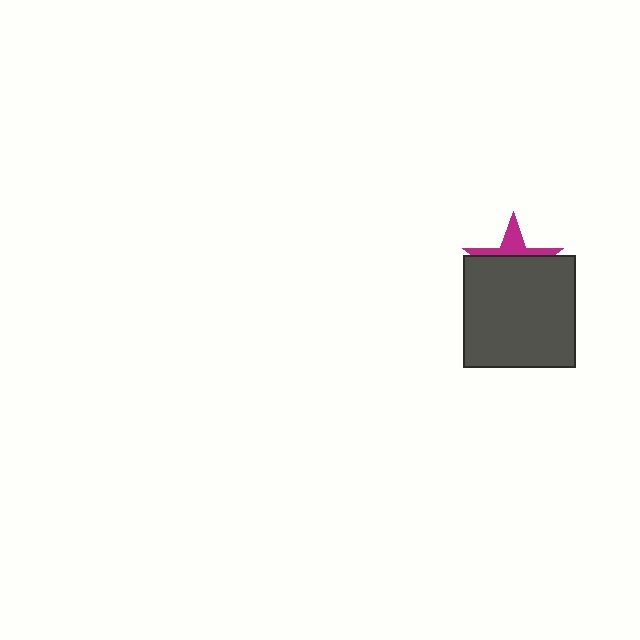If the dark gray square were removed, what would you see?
You would see the complete magenta star.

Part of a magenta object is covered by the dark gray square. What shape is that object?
It is a star.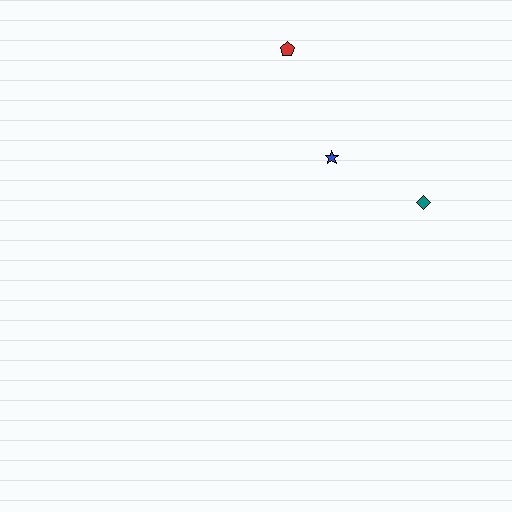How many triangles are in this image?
There are no triangles.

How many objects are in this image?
There are 3 objects.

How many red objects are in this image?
There is 1 red object.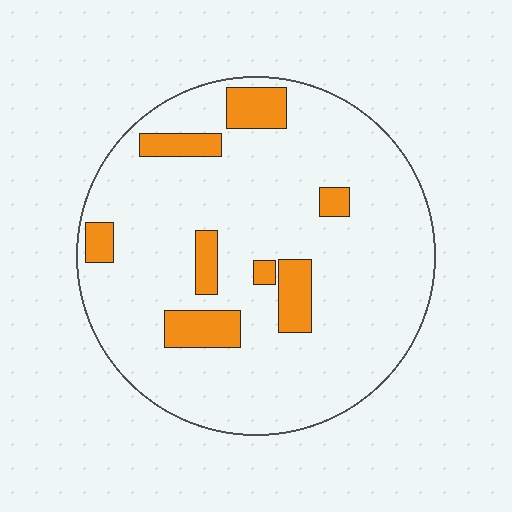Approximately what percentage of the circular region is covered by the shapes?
Approximately 15%.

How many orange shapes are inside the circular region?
8.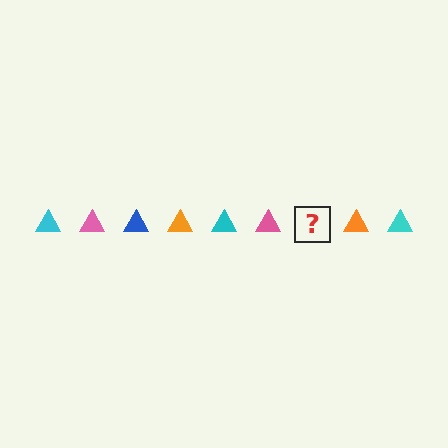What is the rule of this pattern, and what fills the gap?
The rule is that the pattern cycles through cyan, pink, blue, orange triangles. The gap should be filled with a blue triangle.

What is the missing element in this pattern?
The missing element is a blue triangle.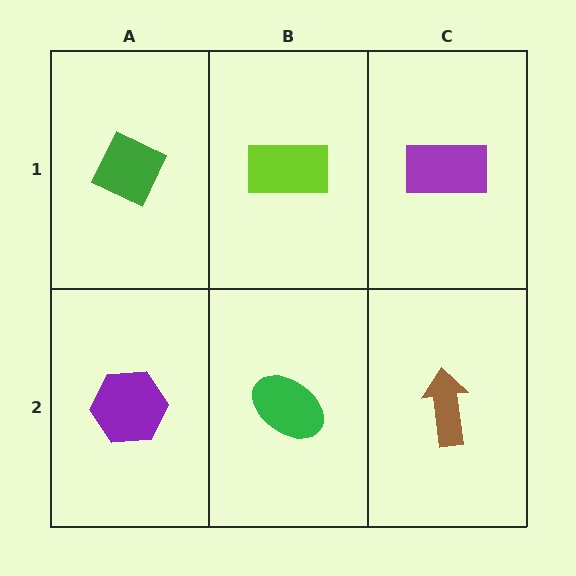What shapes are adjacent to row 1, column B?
A green ellipse (row 2, column B), a green diamond (row 1, column A), a purple rectangle (row 1, column C).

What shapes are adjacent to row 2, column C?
A purple rectangle (row 1, column C), a green ellipse (row 2, column B).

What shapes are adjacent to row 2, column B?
A lime rectangle (row 1, column B), a purple hexagon (row 2, column A), a brown arrow (row 2, column C).